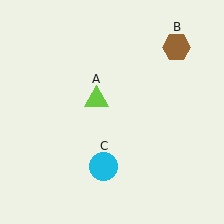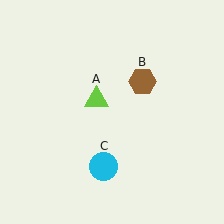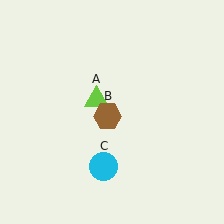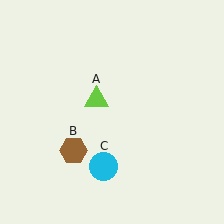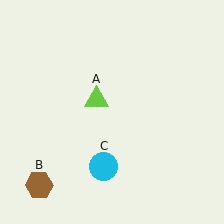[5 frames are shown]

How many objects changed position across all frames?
1 object changed position: brown hexagon (object B).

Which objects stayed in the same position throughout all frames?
Lime triangle (object A) and cyan circle (object C) remained stationary.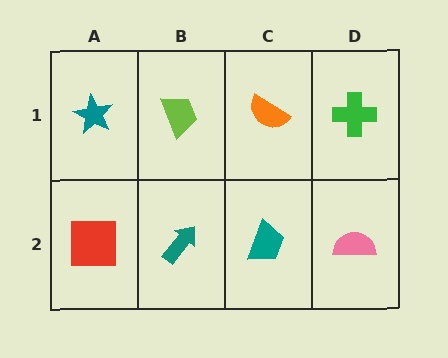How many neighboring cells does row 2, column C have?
3.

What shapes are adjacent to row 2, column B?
A lime trapezoid (row 1, column B), a red square (row 2, column A), a teal trapezoid (row 2, column C).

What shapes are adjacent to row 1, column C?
A teal trapezoid (row 2, column C), a lime trapezoid (row 1, column B), a green cross (row 1, column D).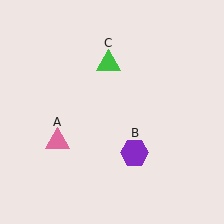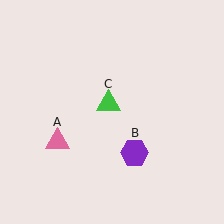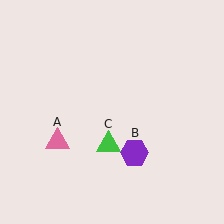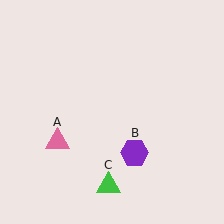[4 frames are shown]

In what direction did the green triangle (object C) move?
The green triangle (object C) moved down.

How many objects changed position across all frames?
1 object changed position: green triangle (object C).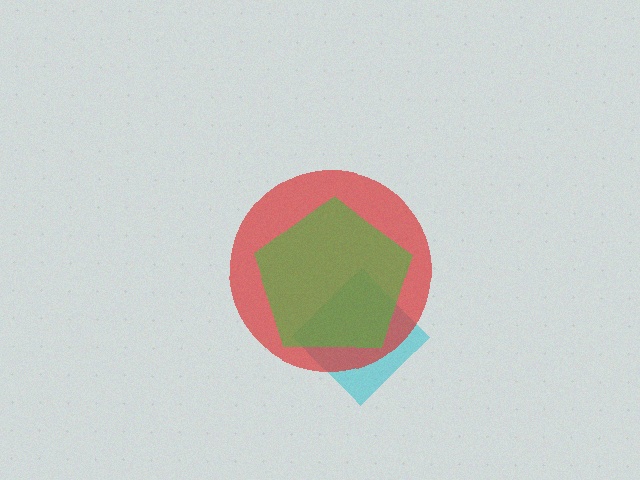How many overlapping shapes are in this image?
There are 3 overlapping shapes in the image.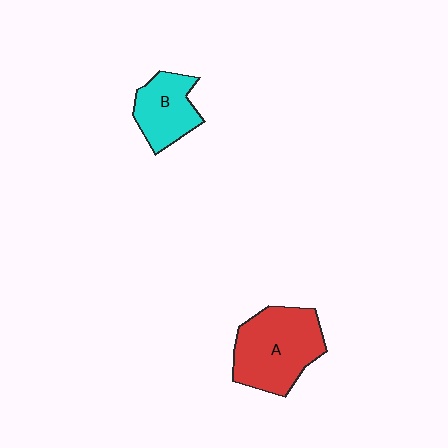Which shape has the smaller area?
Shape B (cyan).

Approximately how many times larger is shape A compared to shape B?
Approximately 1.6 times.